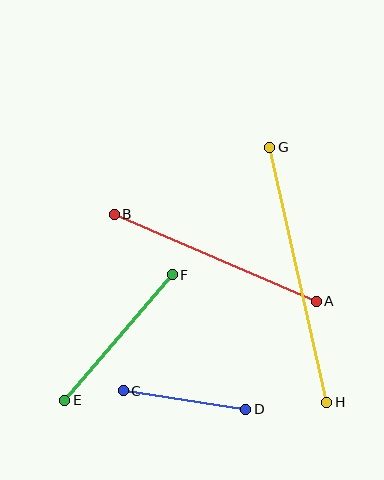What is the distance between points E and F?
The distance is approximately 165 pixels.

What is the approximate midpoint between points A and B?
The midpoint is at approximately (215, 258) pixels.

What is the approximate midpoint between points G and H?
The midpoint is at approximately (298, 275) pixels.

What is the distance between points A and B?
The distance is approximately 220 pixels.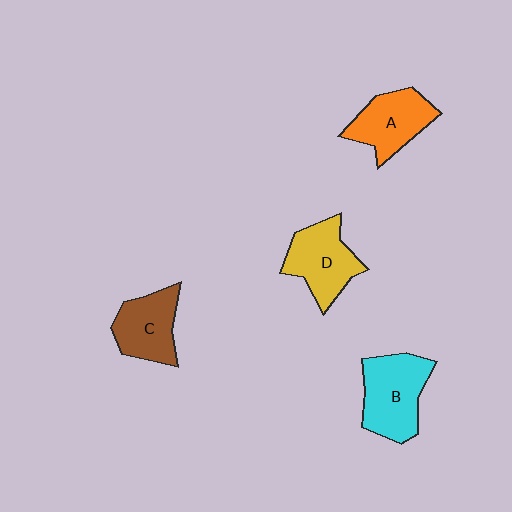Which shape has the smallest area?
Shape C (brown).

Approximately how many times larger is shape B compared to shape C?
Approximately 1.3 times.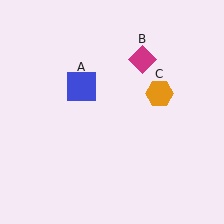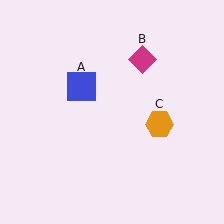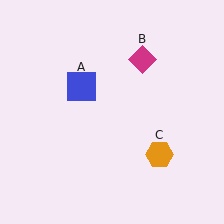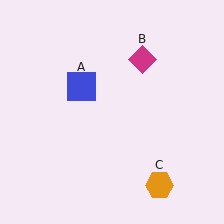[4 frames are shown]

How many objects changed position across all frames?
1 object changed position: orange hexagon (object C).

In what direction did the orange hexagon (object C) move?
The orange hexagon (object C) moved down.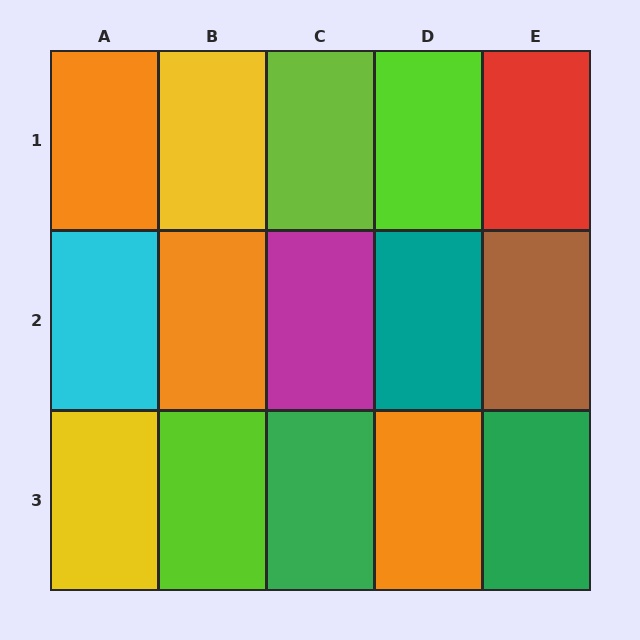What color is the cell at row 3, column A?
Yellow.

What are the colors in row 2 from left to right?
Cyan, orange, magenta, teal, brown.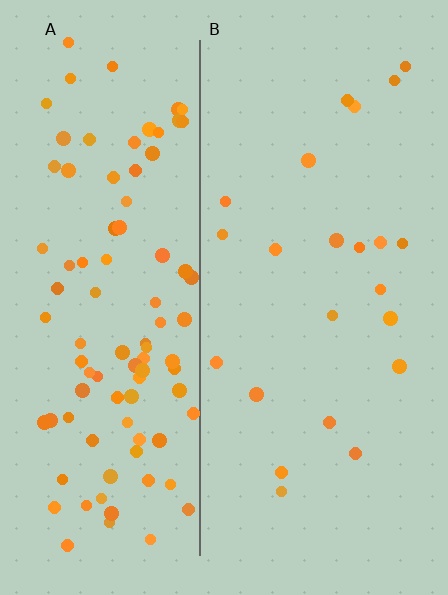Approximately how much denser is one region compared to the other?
Approximately 4.3× — region A over region B.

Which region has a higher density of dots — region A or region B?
A (the left).